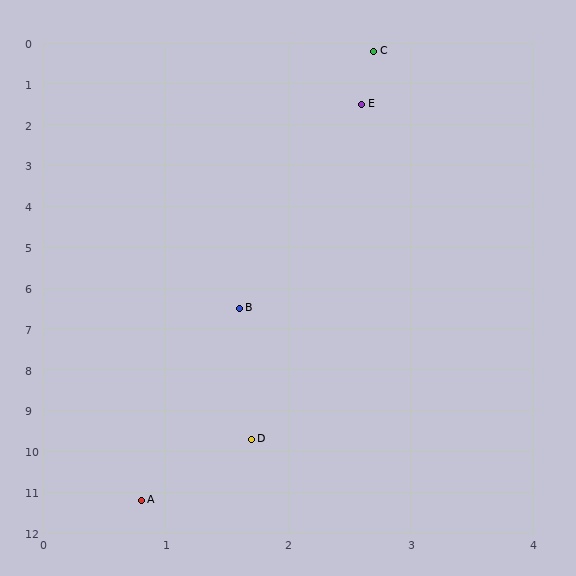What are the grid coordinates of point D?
Point D is at approximately (1.7, 9.7).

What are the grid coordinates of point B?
Point B is at approximately (1.6, 6.5).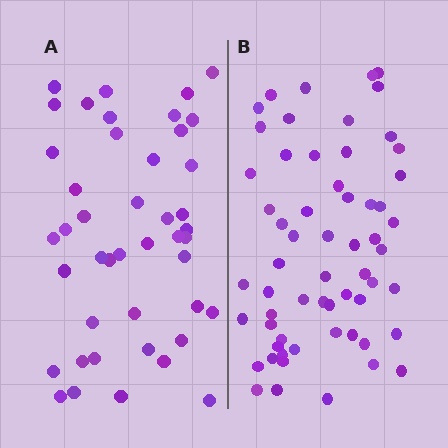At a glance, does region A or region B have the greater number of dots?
Region B (the right region) has more dots.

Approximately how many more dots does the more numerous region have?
Region B has approximately 15 more dots than region A.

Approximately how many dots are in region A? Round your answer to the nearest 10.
About 40 dots. (The exact count is 44, which rounds to 40.)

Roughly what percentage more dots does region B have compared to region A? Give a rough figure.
About 35% more.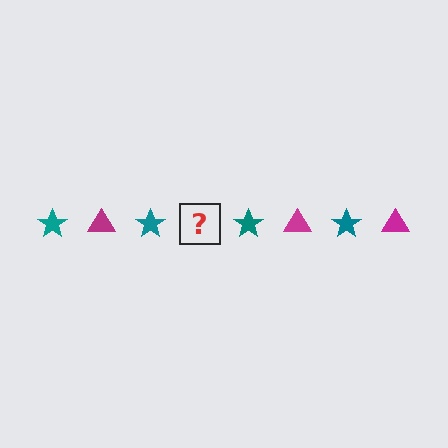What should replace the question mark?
The question mark should be replaced with a magenta triangle.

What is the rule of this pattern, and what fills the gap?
The rule is that the pattern alternates between teal star and magenta triangle. The gap should be filled with a magenta triangle.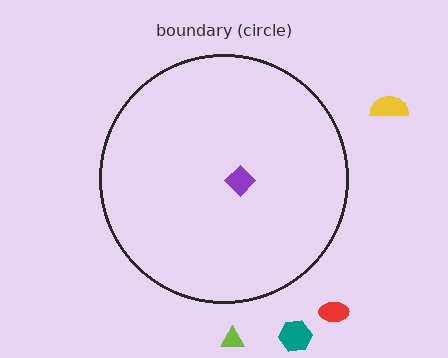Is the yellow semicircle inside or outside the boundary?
Outside.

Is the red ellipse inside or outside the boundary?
Outside.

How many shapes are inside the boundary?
1 inside, 4 outside.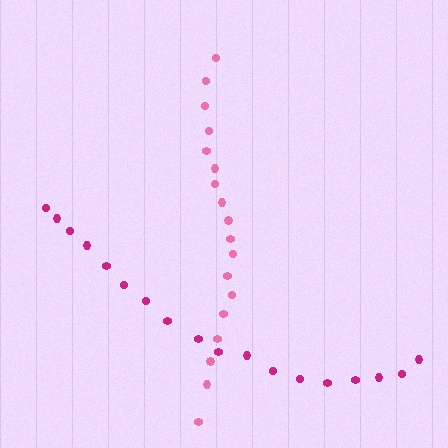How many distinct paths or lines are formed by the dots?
There are 2 distinct paths.